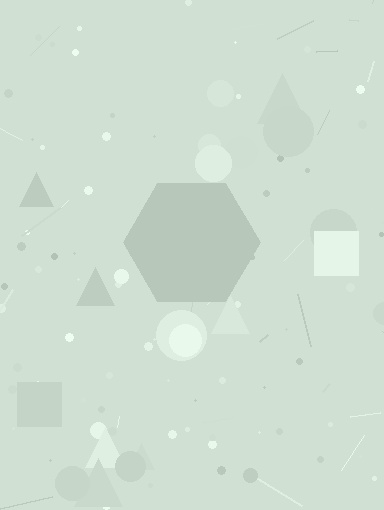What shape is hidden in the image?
A hexagon is hidden in the image.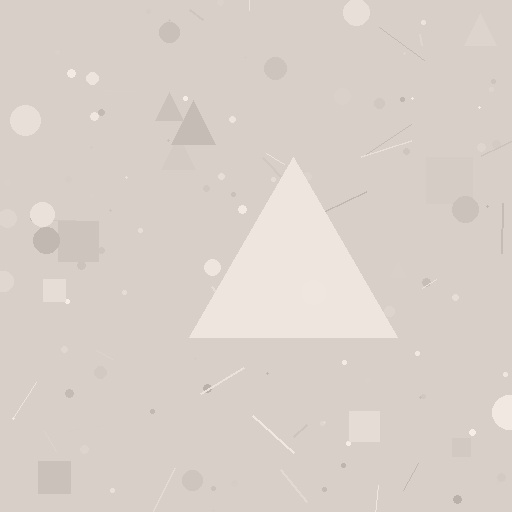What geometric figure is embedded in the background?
A triangle is embedded in the background.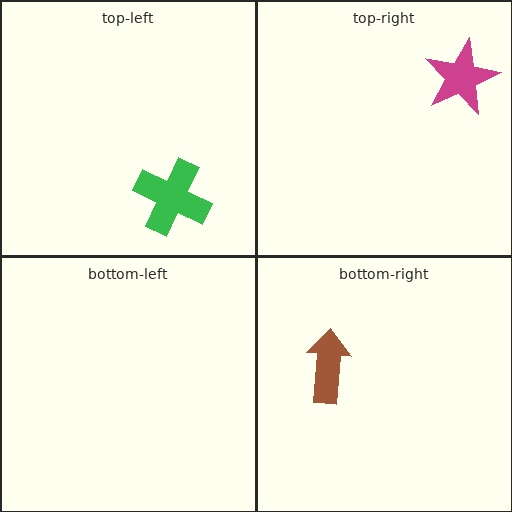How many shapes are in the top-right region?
1.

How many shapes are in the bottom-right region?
1.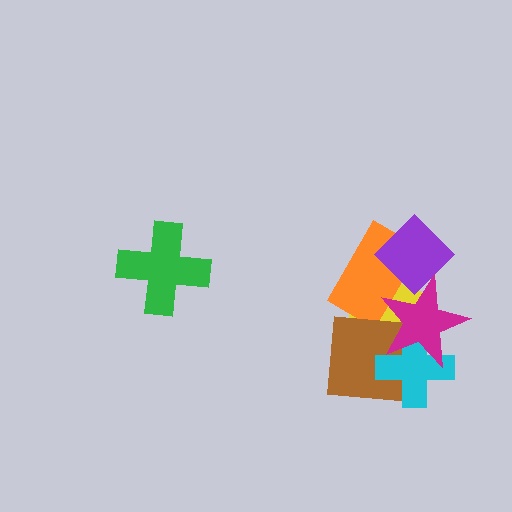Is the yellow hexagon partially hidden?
Yes, it is partially covered by another shape.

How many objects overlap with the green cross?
0 objects overlap with the green cross.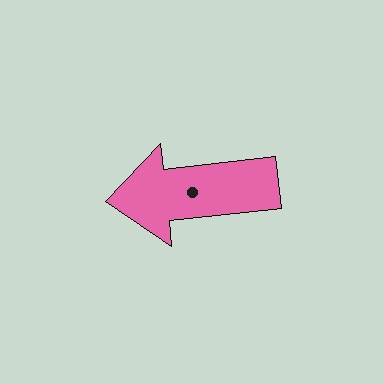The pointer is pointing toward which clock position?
Roughly 9 o'clock.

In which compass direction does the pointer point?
West.